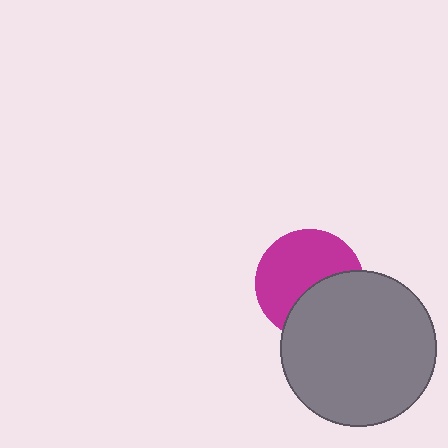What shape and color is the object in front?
The object in front is a gray circle.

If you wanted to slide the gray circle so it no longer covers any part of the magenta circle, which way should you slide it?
Slide it down — that is the most direct way to separate the two shapes.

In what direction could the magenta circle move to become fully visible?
The magenta circle could move up. That would shift it out from behind the gray circle entirely.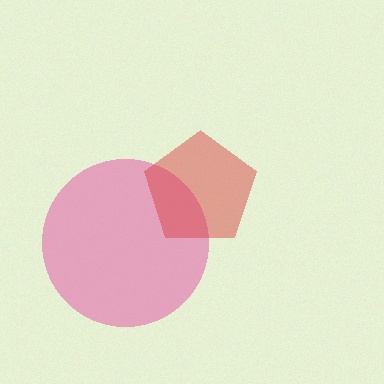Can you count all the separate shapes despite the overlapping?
Yes, there are 2 separate shapes.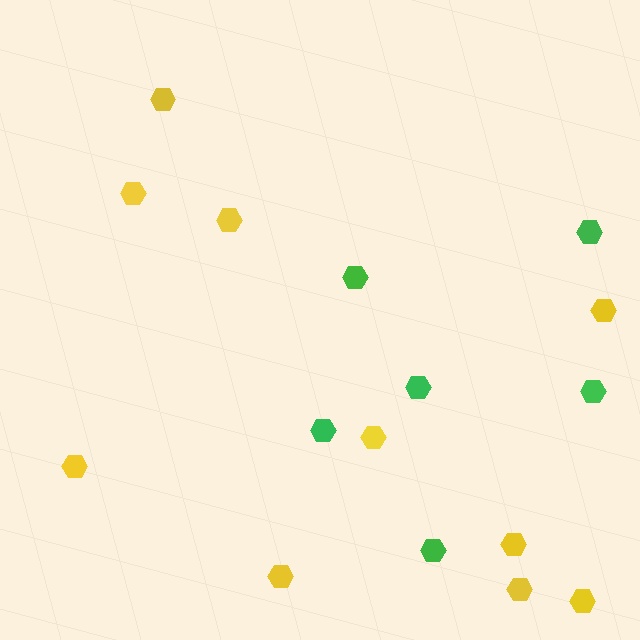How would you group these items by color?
There are 2 groups: one group of yellow hexagons (10) and one group of green hexagons (6).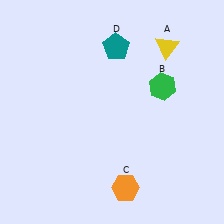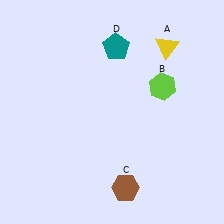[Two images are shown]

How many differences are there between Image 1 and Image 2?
There are 2 differences between the two images.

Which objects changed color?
B changed from green to lime. C changed from orange to brown.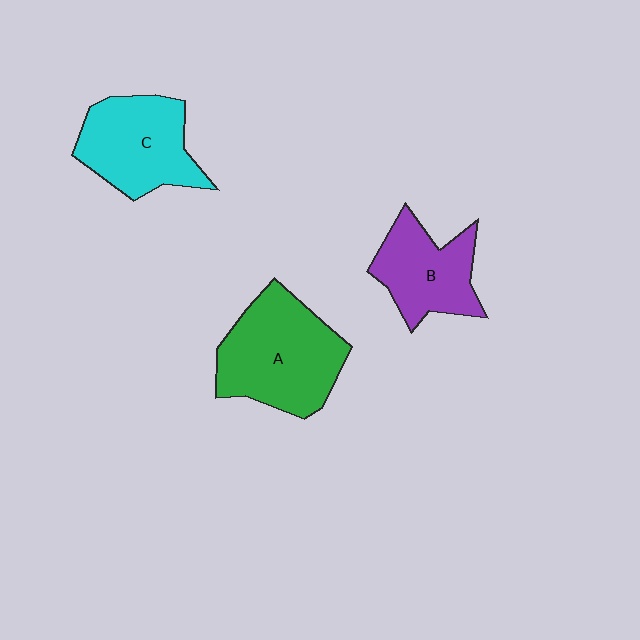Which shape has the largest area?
Shape A (green).